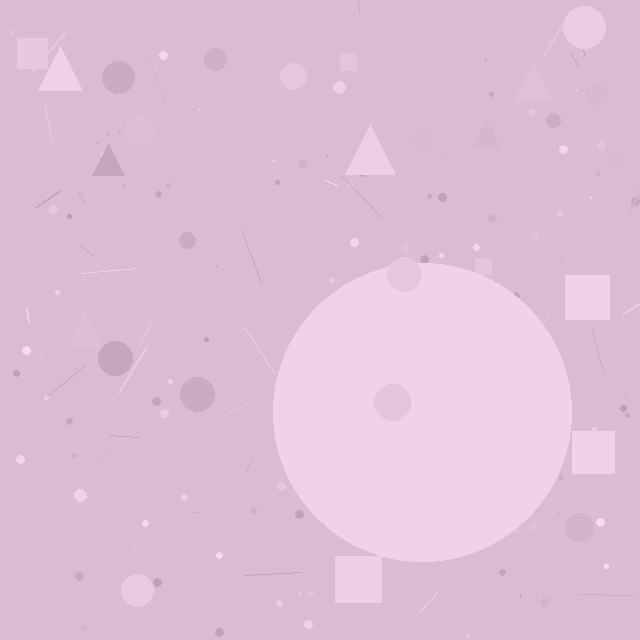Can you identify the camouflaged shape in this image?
The camouflaged shape is a circle.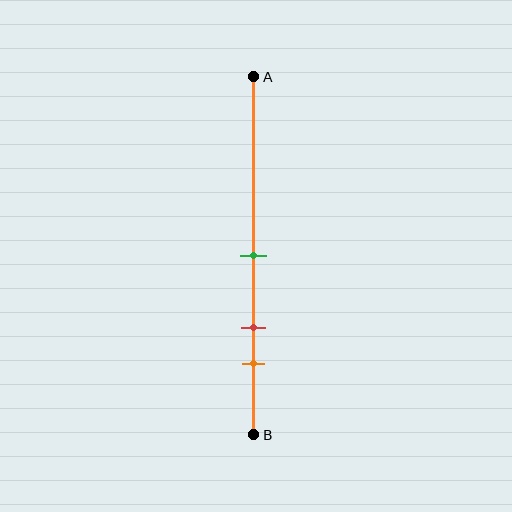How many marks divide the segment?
There are 3 marks dividing the segment.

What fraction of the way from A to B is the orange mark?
The orange mark is approximately 80% (0.8) of the way from A to B.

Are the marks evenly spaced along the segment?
Yes, the marks are approximately evenly spaced.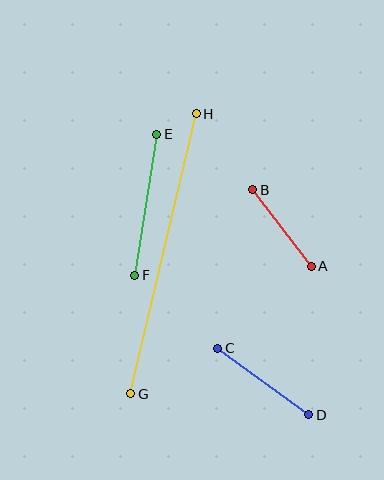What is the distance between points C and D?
The distance is approximately 112 pixels.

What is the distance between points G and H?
The distance is approximately 288 pixels.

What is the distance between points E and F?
The distance is approximately 143 pixels.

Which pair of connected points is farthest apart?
Points G and H are farthest apart.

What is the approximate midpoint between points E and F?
The midpoint is at approximately (146, 205) pixels.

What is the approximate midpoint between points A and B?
The midpoint is at approximately (282, 228) pixels.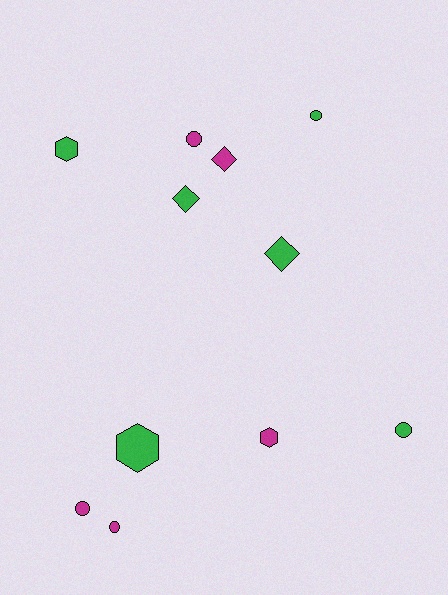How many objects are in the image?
There are 11 objects.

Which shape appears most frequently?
Circle, with 5 objects.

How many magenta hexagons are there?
There is 1 magenta hexagon.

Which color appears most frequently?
Green, with 6 objects.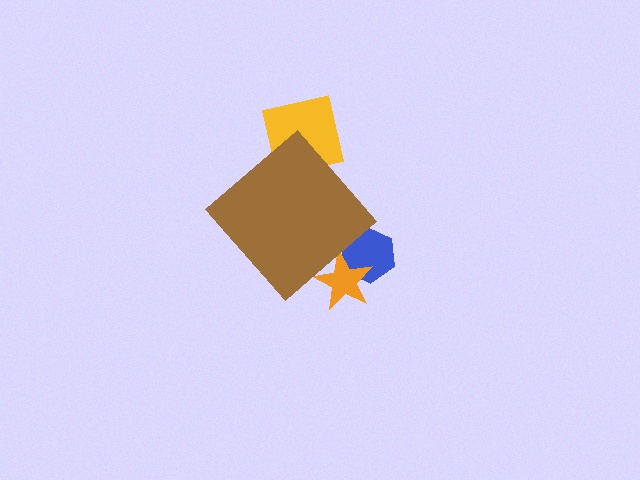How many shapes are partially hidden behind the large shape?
3 shapes are partially hidden.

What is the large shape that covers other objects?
A brown diamond.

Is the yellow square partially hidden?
Yes, the yellow square is partially hidden behind the brown diamond.